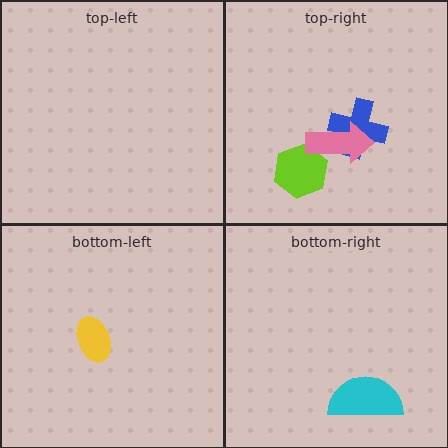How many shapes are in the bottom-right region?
1.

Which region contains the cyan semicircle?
The bottom-right region.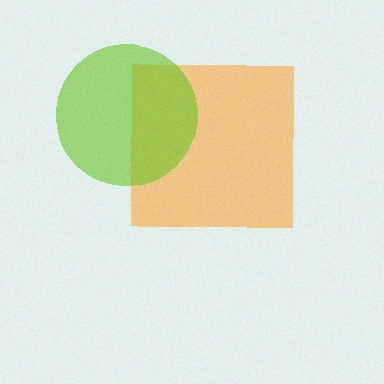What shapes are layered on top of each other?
The layered shapes are: an orange square, a lime circle.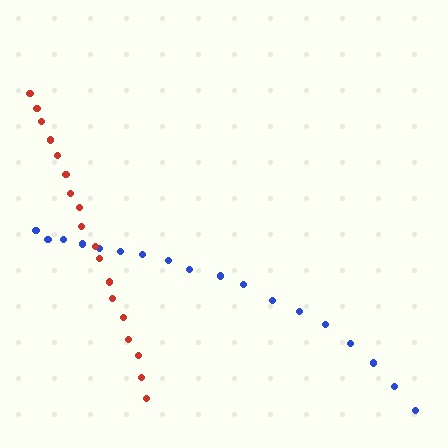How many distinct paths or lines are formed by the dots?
There are 2 distinct paths.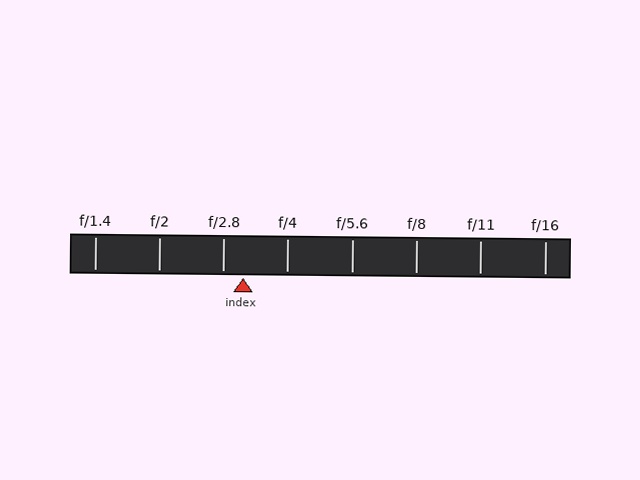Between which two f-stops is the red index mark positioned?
The index mark is between f/2.8 and f/4.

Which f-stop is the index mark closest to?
The index mark is closest to f/2.8.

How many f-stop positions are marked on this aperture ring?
There are 8 f-stop positions marked.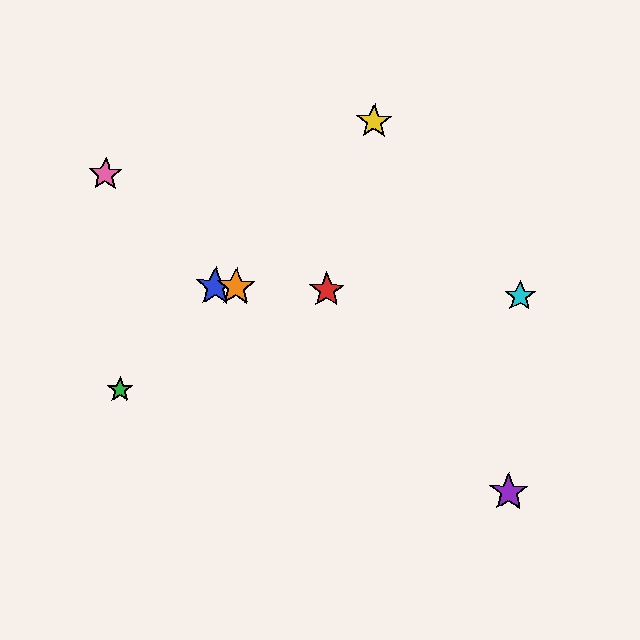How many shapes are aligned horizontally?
4 shapes (the red star, the blue star, the orange star, the cyan star) are aligned horizontally.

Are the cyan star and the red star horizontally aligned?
Yes, both are at y≈296.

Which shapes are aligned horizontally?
The red star, the blue star, the orange star, the cyan star are aligned horizontally.